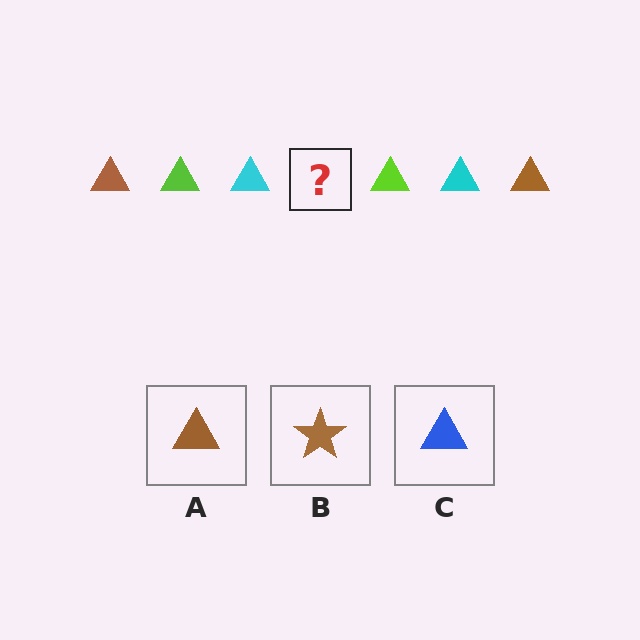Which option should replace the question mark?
Option A.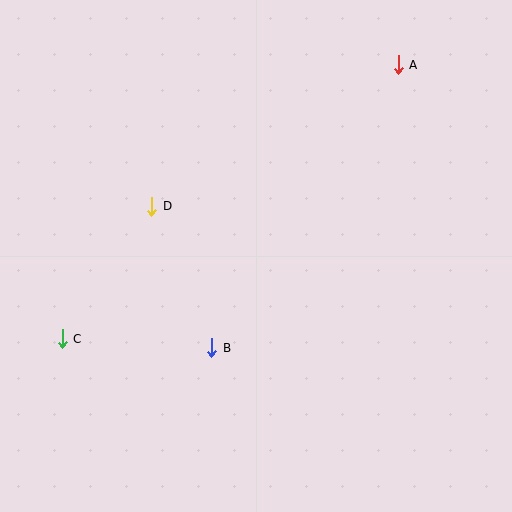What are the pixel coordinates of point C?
Point C is at (62, 339).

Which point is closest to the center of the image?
Point B at (212, 348) is closest to the center.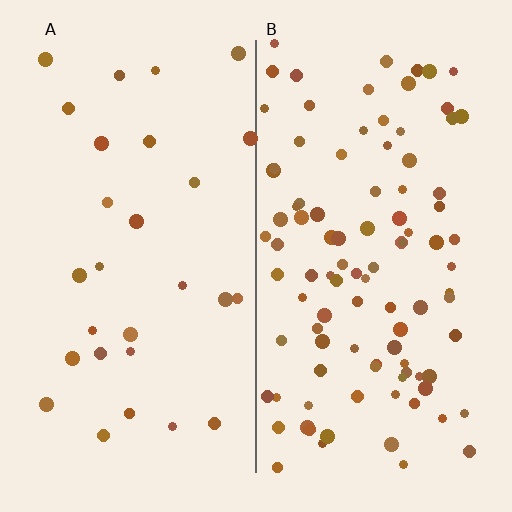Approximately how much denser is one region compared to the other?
Approximately 3.5× — region B over region A.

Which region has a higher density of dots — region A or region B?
B (the right).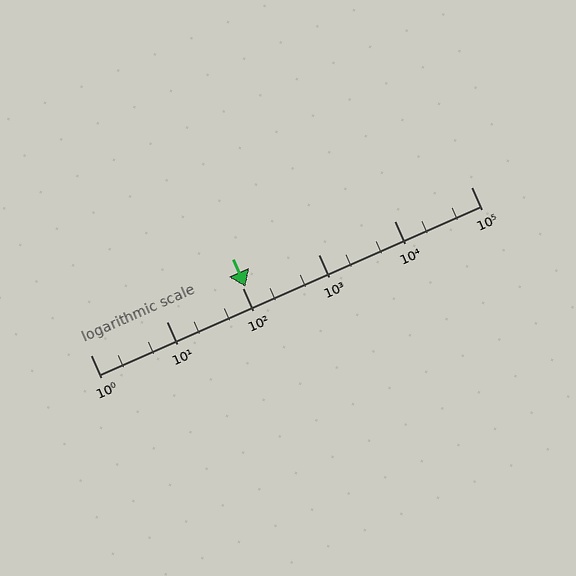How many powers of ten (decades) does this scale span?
The scale spans 5 decades, from 1 to 100000.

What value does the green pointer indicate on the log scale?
The pointer indicates approximately 110.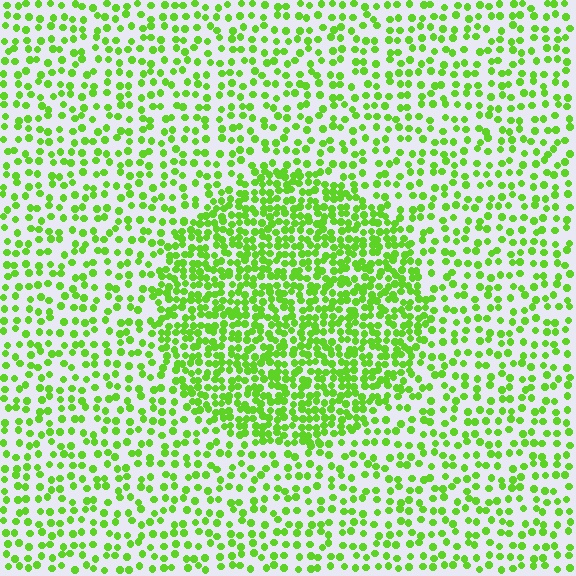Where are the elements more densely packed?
The elements are more densely packed inside the circle boundary.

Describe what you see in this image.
The image contains small lime elements arranged at two different densities. A circle-shaped region is visible where the elements are more densely packed than the surrounding area.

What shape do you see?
I see a circle.